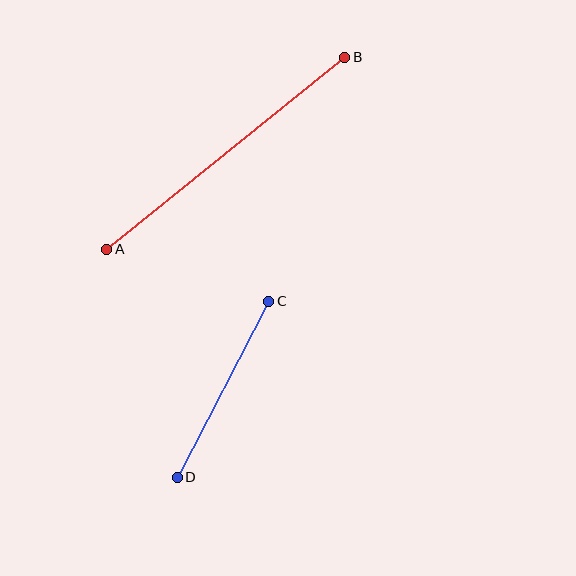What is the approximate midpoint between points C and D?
The midpoint is at approximately (223, 389) pixels.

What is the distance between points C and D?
The distance is approximately 198 pixels.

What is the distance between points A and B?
The distance is approximately 306 pixels.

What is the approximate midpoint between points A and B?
The midpoint is at approximately (226, 153) pixels.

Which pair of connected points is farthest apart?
Points A and B are farthest apart.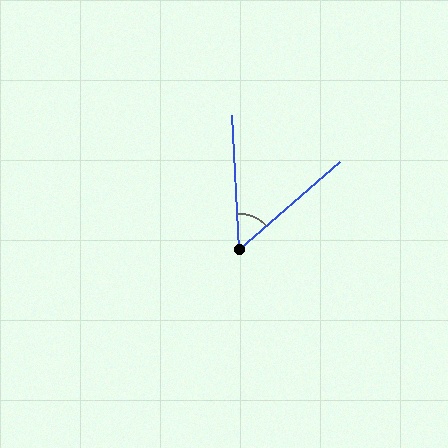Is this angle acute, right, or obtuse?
It is acute.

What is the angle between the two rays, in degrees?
Approximately 52 degrees.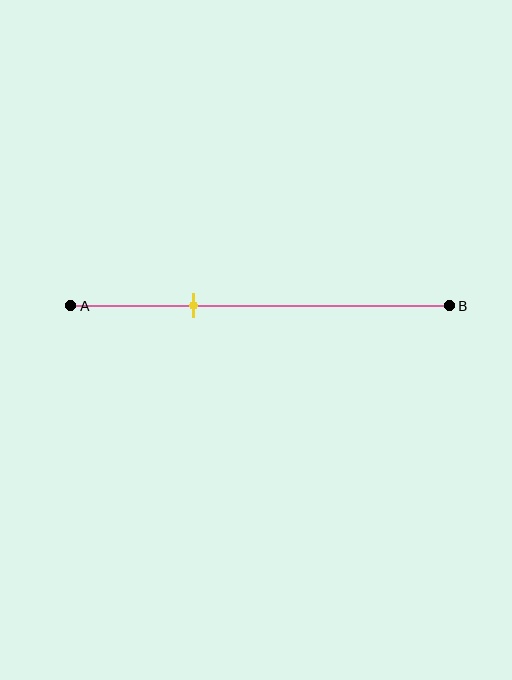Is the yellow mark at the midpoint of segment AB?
No, the mark is at about 30% from A, not at the 50% midpoint.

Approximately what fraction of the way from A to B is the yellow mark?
The yellow mark is approximately 30% of the way from A to B.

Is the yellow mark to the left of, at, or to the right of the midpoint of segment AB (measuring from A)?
The yellow mark is to the left of the midpoint of segment AB.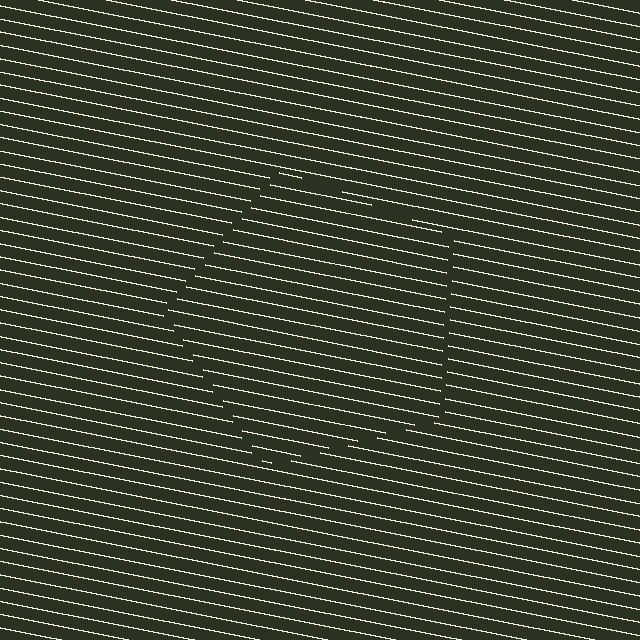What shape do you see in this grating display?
An illusory pentagon. The interior of the shape contains the same grating, shifted by half a period — the contour is defined by the phase discontinuity where line-ends from the inner and outer gratings abut.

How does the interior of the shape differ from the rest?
The interior of the shape contains the same grating, shifted by half a period — the contour is defined by the phase discontinuity where line-ends from the inner and outer gratings abut.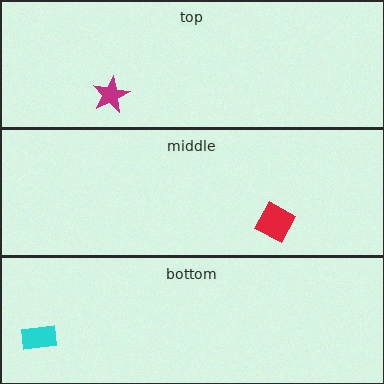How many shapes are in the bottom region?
1.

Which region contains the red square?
The middle region.